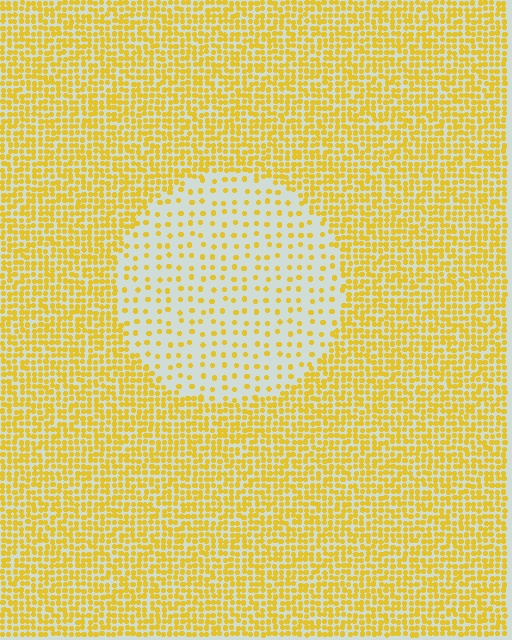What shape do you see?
I see a circle.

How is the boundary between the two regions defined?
The boundary is defined by a change in element density (approximately 3.1x ratio). All elements are the same color, size, and shape.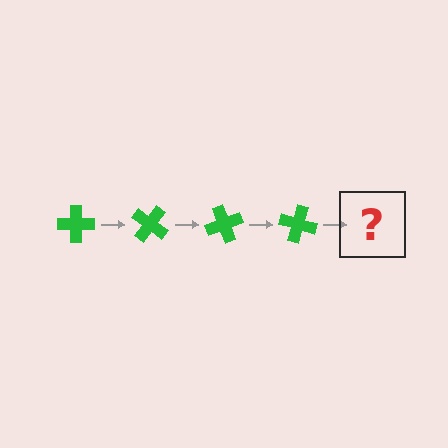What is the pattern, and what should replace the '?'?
The pattern is that the cross rotates 35 degrees each step. The '?' should be a green cross rotated 140 degrees.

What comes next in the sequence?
The next element should be a green cross rotated 140 degrees.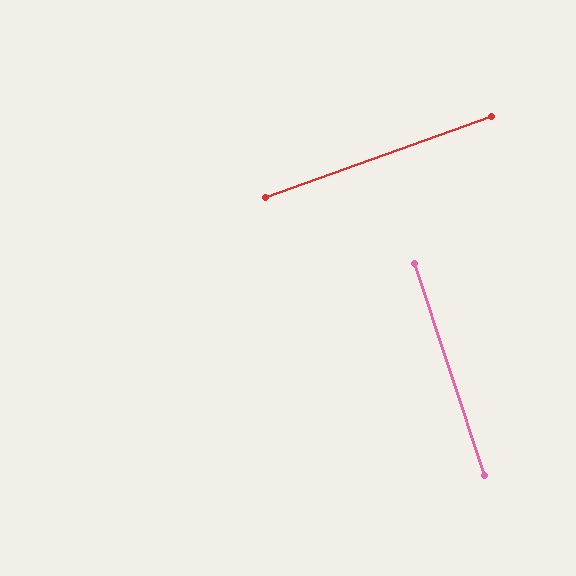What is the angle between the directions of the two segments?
Approximately 89 degrees.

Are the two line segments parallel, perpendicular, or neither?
Perpendicular — they meet at approximately 89°.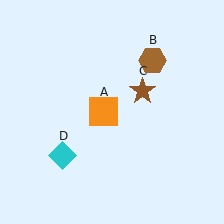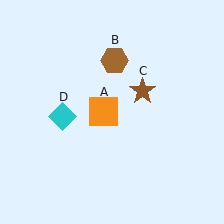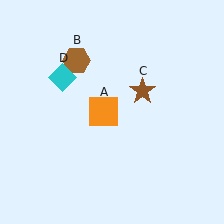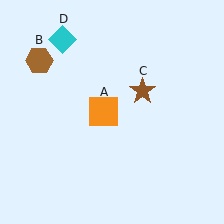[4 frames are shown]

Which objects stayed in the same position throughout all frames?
Orange square (object A) and brown star (object C) remained stationary.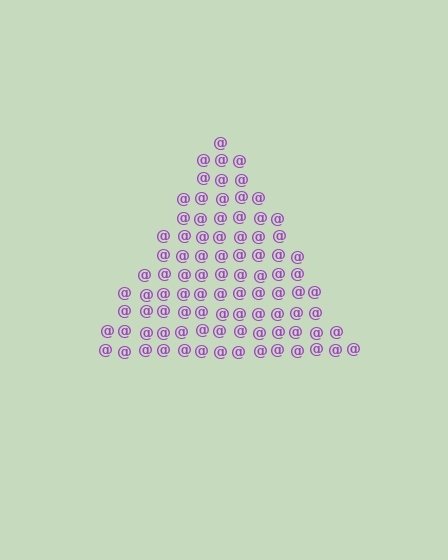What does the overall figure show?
The overall figure shows a triangle.